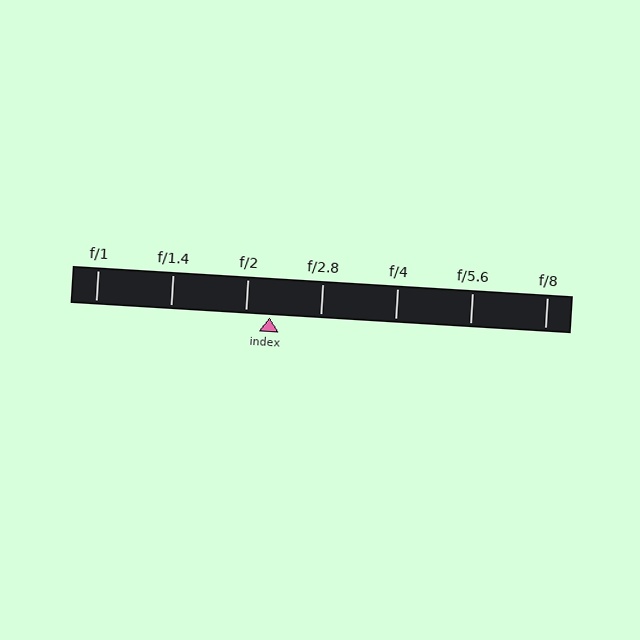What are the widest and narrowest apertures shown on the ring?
The widest aperture shown is f/1 and the narrowest is f/8.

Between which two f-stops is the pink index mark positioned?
The index mark is between f/2 and f/2.8.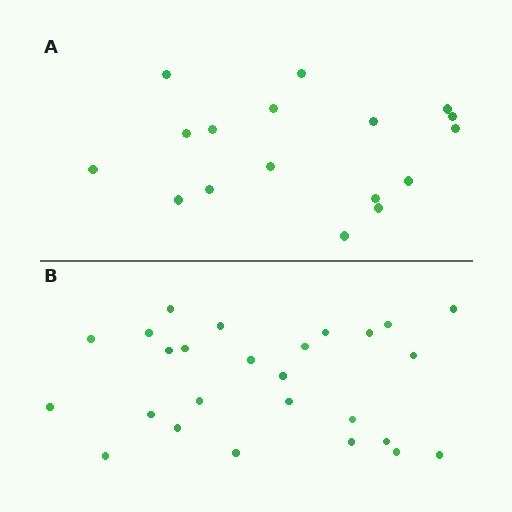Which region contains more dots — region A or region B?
Region B (the bottom region) has more dots.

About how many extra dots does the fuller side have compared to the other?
Region B has roughly 8 or so more dots than region A.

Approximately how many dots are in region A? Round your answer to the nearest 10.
About 20 dots. (The exact count is 17, which rounds to 20.)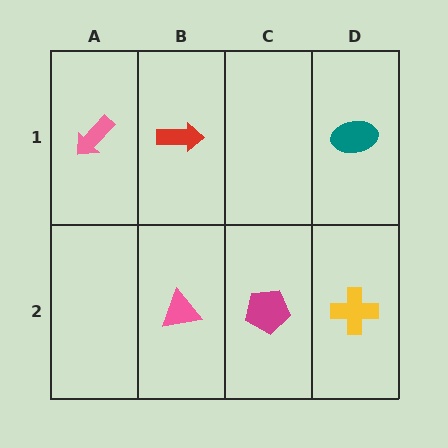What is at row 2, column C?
A magenta pentagon.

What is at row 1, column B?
A red arrow.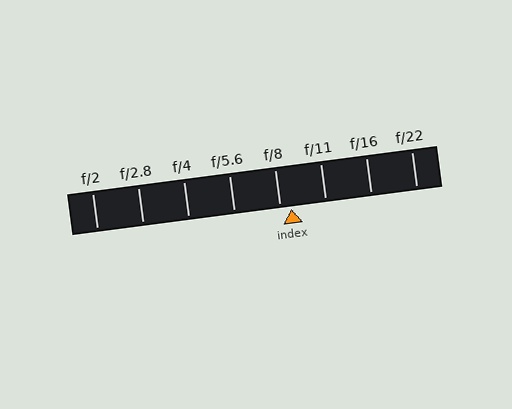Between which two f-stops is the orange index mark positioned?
The index mark is between f/8 and f/11.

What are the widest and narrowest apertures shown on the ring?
The widest aperture shown is f/2 and the narrowest is f/22.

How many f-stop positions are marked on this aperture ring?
There are 8 f-stop positions marked.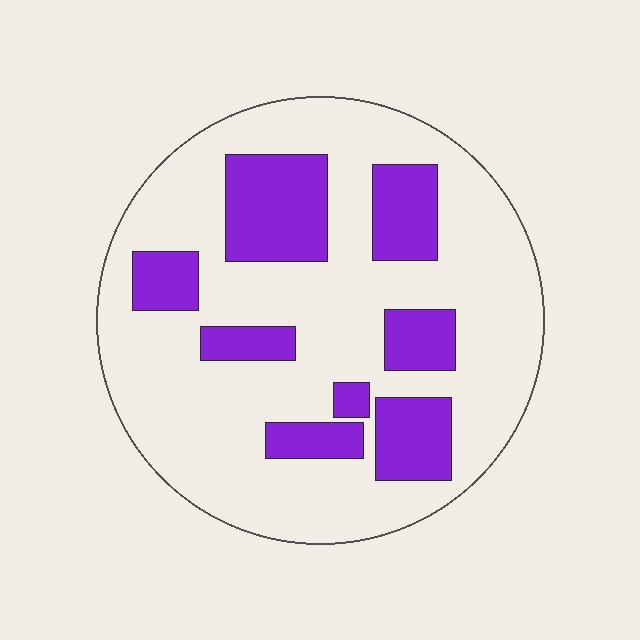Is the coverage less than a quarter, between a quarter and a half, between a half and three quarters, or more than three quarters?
Between a quarter and a half.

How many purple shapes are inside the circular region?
8.